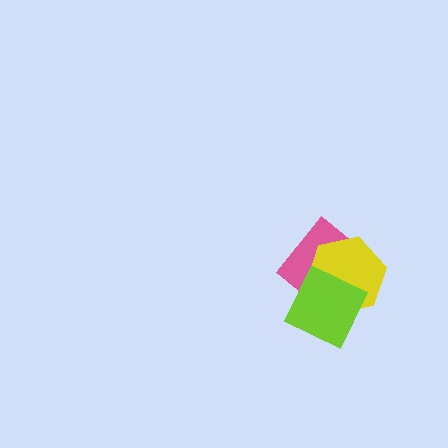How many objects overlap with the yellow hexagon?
2 objects overlap with the yellow hexagon.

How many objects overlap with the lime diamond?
2 objects overlap with the lime diamond.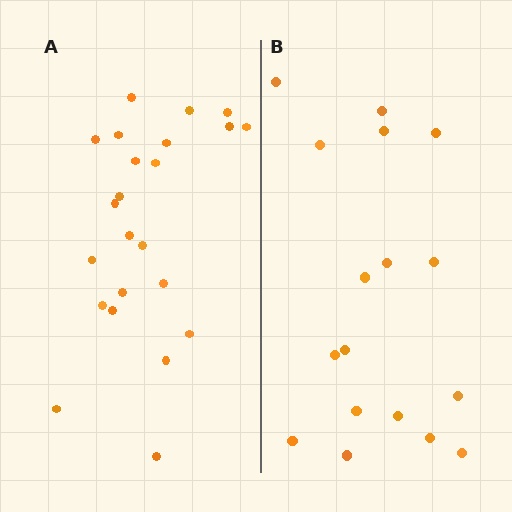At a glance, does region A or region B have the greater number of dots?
Region A (the left region) has more dots.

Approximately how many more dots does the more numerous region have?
Region A has about 6 more dots than region B.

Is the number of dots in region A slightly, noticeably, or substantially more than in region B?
Region A has noticeably more, but not dramatically so. The ratio is roughly 1.4 to 1.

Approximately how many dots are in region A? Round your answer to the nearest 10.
About 20 dots. (The exact count is 23, which rounds to 20.)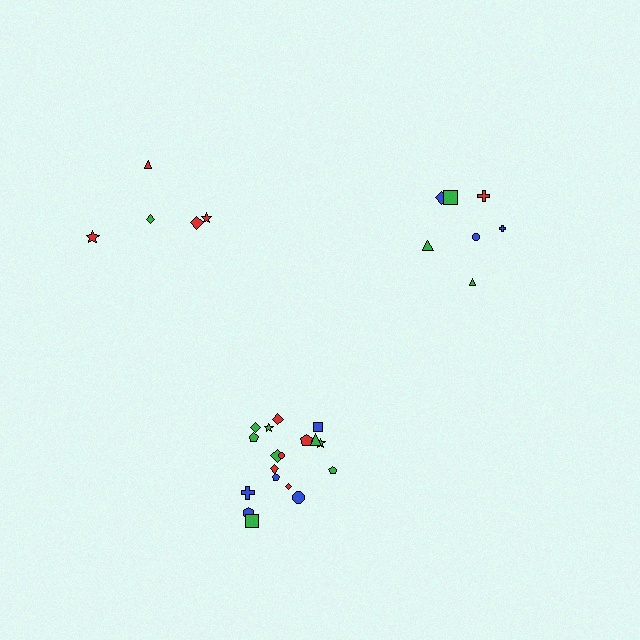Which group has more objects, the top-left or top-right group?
The top-right group.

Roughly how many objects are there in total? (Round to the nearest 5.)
Roughly 30 objects in total.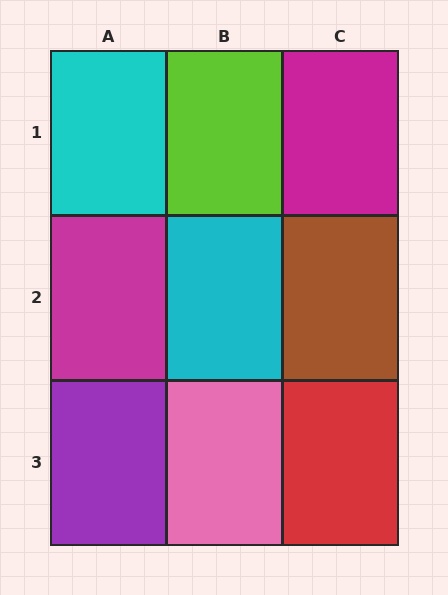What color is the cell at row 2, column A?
Magenta.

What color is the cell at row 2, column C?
Brown.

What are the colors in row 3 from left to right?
Purple, pink, red.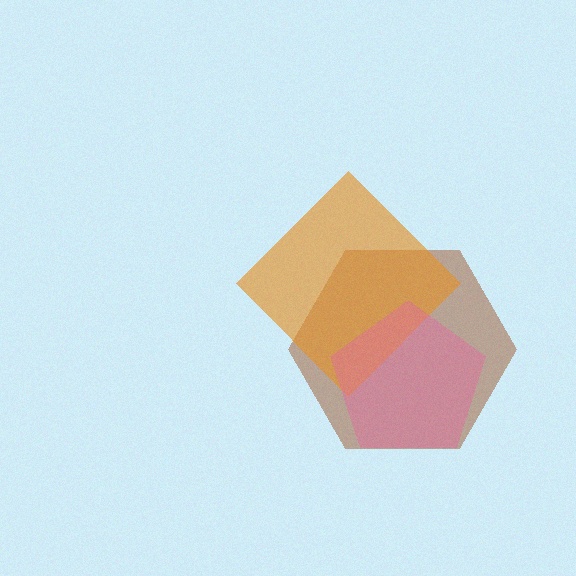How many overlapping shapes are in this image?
There are 3 overlapping shapes in the image.